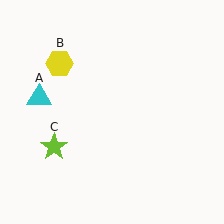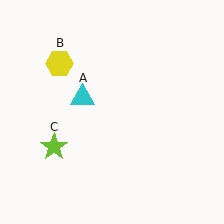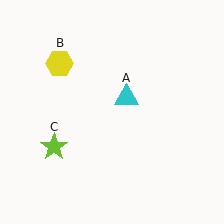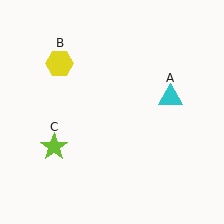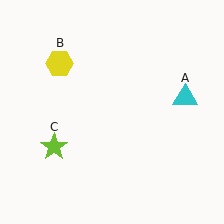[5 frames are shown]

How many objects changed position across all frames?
1 object changed position: cyan triangle (object A).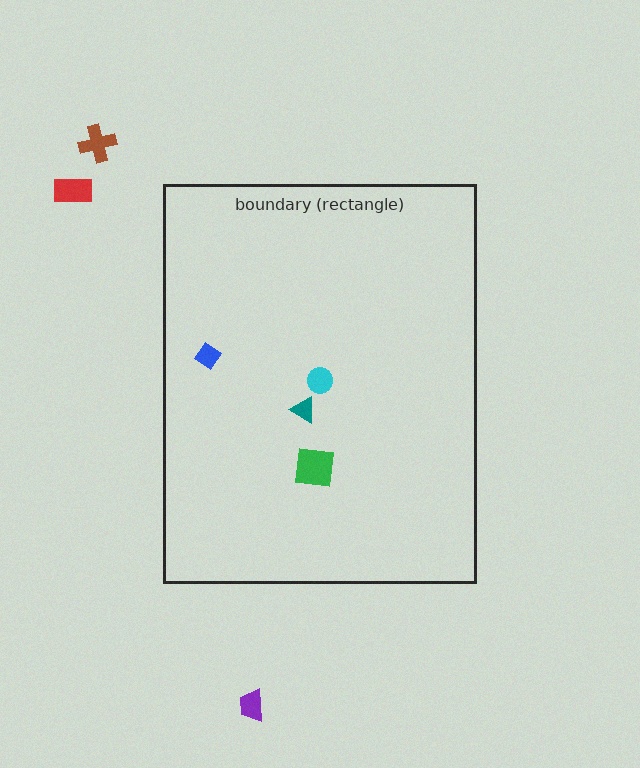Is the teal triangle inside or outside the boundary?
Inside.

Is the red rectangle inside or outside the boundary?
Outside.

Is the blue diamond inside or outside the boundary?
Inside.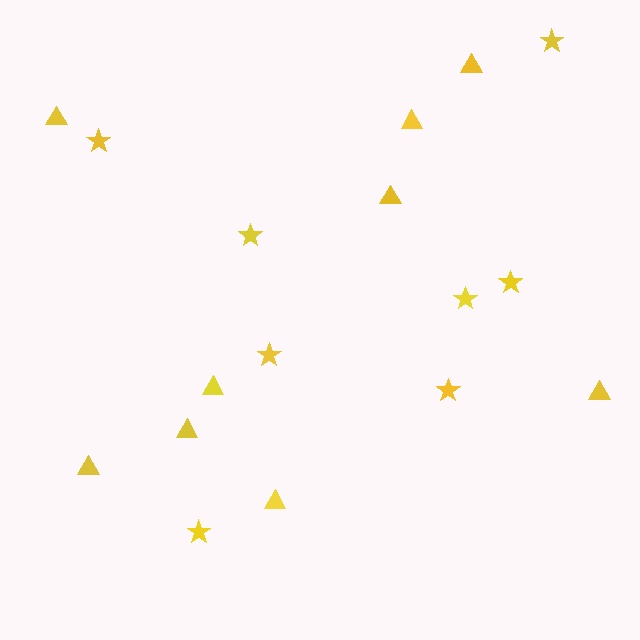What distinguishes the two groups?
There are 2 groups: one group of stars (8) and one group of triangles (9).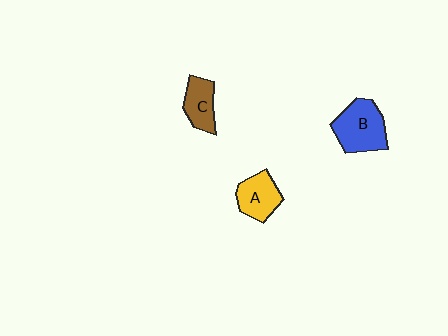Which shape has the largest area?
Shape B (blue).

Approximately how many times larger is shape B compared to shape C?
Approximately 1.6 times.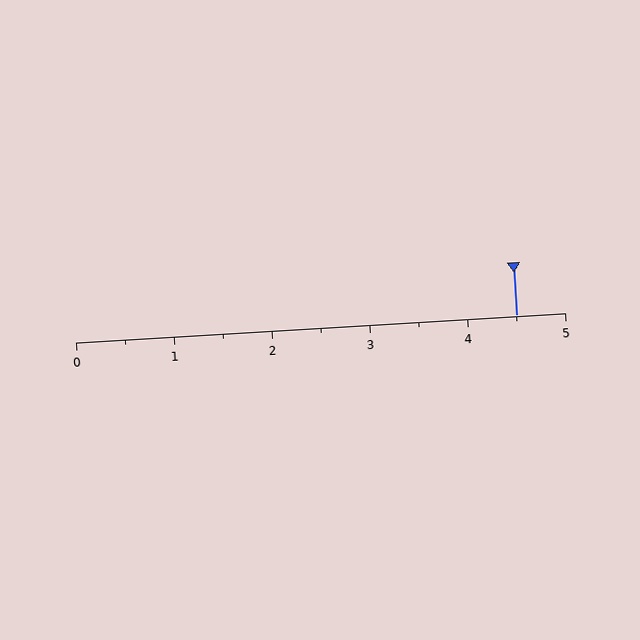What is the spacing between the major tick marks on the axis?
The major ticks are spaced 1 apart.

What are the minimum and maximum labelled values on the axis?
The axis runs from 0 to 5.